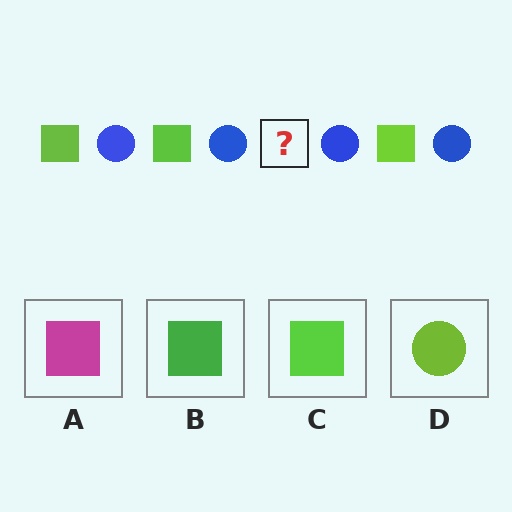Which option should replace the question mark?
Option C.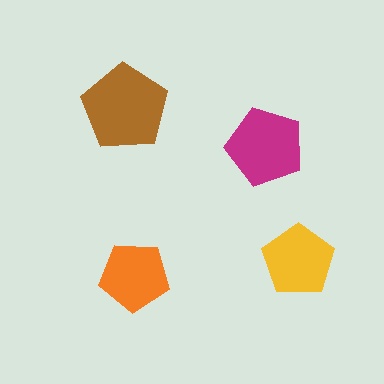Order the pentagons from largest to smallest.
the brown one, the magenta one, the yellow one, the orange one.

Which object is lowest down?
The orange pentagon is bottommost.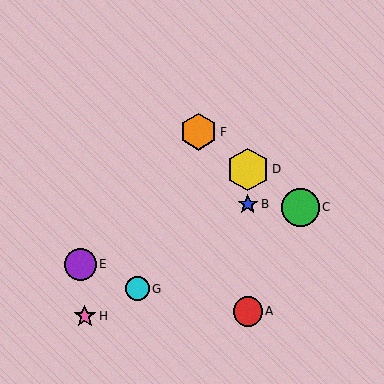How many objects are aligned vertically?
3 objects (A, B, D) are aligned vertically.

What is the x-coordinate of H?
Object H is at x≈85.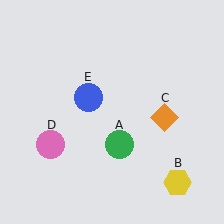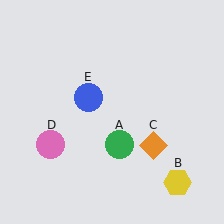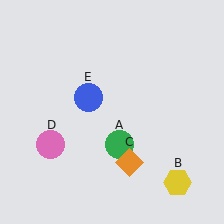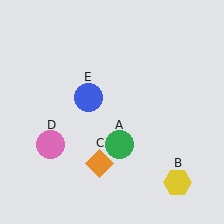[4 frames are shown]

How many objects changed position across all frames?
1 object changed position: orange diamond (object C).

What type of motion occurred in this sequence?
The orange diamond (object C) rotated clockwise around the center of the scene.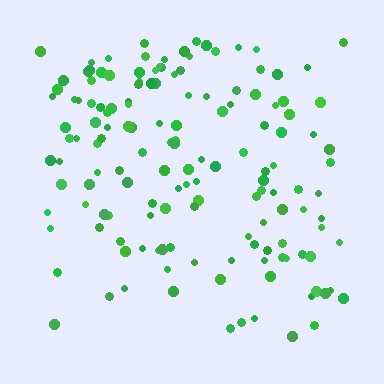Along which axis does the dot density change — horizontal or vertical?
Vertical.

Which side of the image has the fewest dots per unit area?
The bottom.